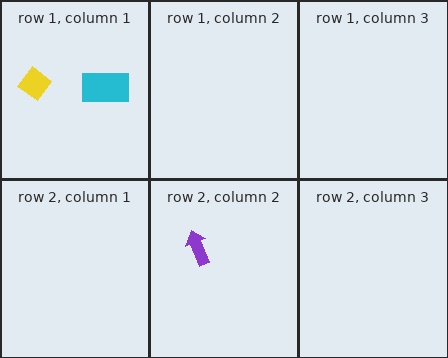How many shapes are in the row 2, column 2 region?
1.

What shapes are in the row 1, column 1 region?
The yellow diamond, the cyan rectangle.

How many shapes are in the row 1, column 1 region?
2.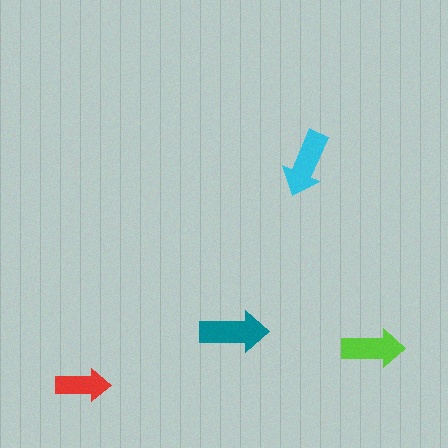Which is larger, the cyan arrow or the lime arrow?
The cyan one.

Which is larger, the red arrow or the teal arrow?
The teal one.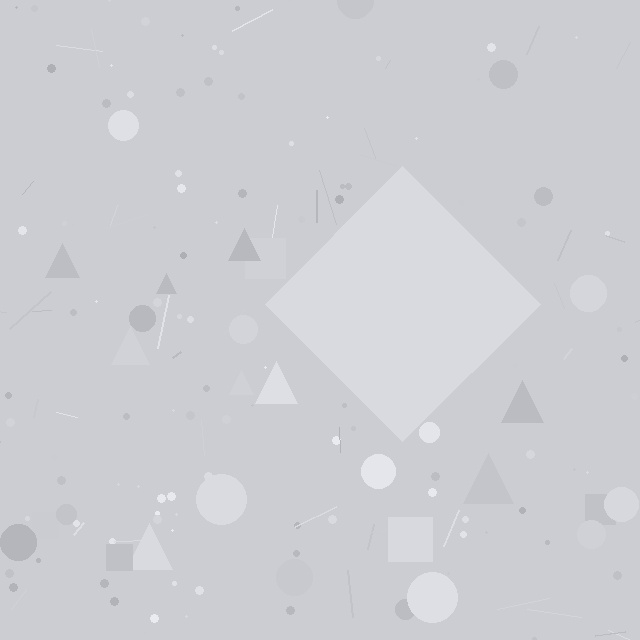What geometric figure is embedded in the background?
A diamond is embedded in the background.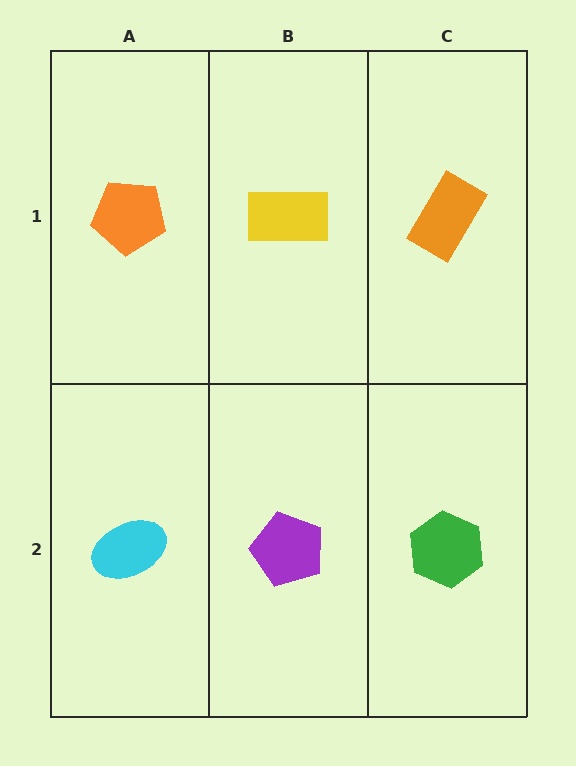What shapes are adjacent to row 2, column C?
An orange rectangle (row 1, column C), a purple pentagon (row 2, column B).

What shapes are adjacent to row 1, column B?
A purple pentagon (row 2, column B), an orange pentagon (row 1, column A), an orange rectangle (row 1, column C).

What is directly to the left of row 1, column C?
A yellow rectangle.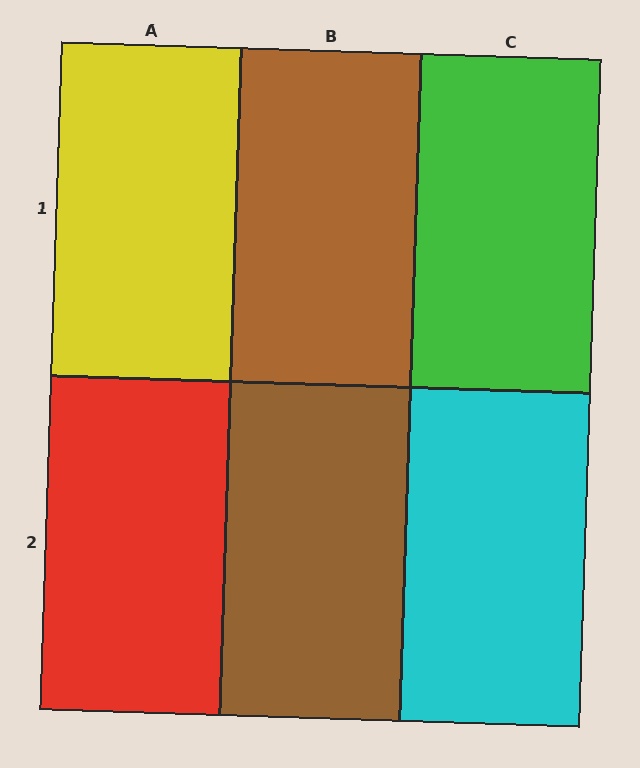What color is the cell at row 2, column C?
Cyan.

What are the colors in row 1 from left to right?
Yellow, brown, green.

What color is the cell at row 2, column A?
Red.